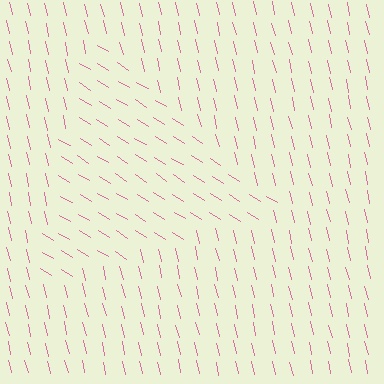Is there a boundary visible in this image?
Yes, there is a texture boundary formed by a change in line orientation.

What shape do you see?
I see a triangle.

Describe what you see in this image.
The image is filled with small pink line segments. A triangle region in the image has lines oriented differently from the surrounding lines, creating a visible texture boundary.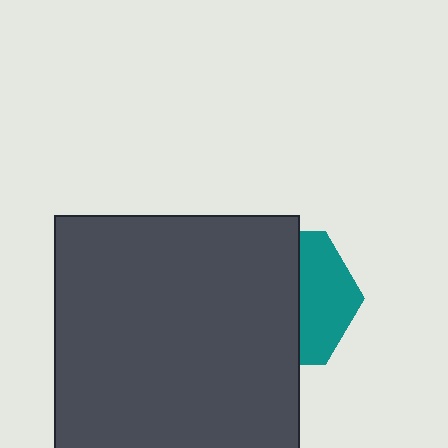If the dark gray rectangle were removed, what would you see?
You would see the complete teal hexagon.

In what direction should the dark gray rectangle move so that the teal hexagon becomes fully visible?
The dark gray rectangle should move left. That is the shortest direction to clear the overlap and leave the teal hexagon fully visible.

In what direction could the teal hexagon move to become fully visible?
The teal hexagon could move right. That would shift it out from behind the dark gray rectangle entirely.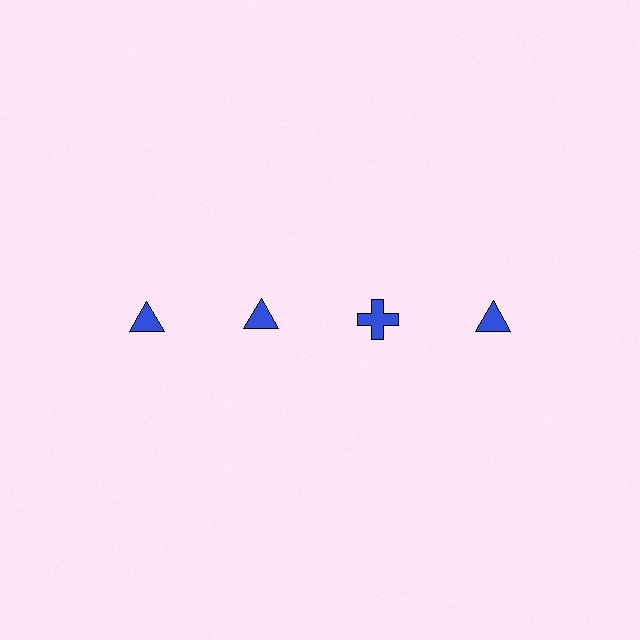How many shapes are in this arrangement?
There are 4 shapes arranged in a grid pattern.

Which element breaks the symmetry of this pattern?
The blue cross in the top row, center column breaks the symmetry. All other shapes are blue triangles.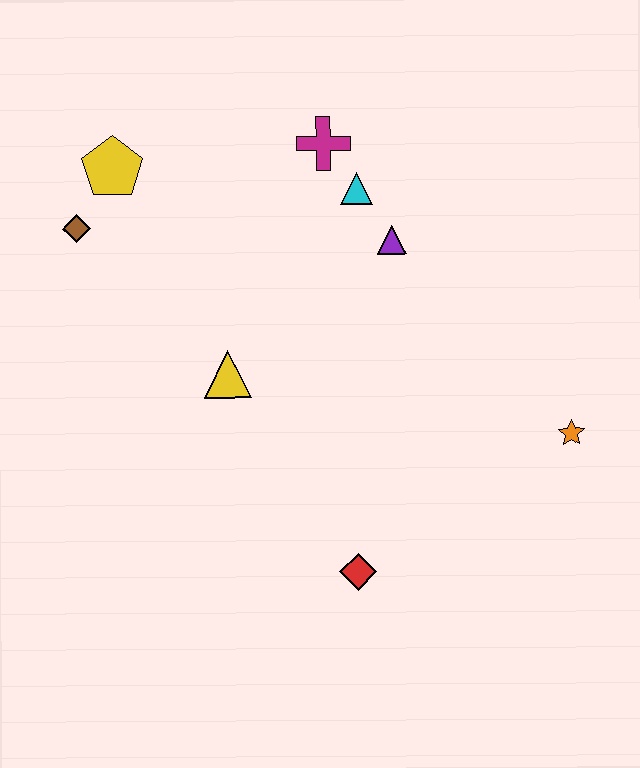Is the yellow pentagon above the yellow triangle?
Yes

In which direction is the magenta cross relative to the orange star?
The magenta cross is above the orange star.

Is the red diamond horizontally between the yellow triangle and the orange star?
Yes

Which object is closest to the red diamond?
The yellow triangle is closest to the red diamond.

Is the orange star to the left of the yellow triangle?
No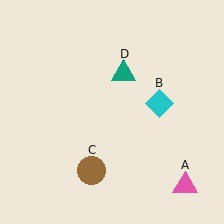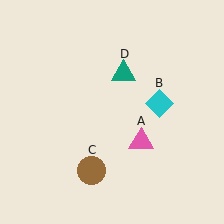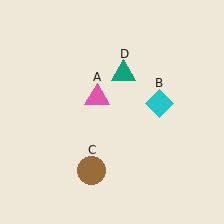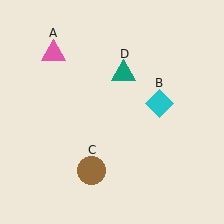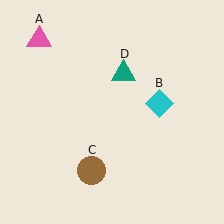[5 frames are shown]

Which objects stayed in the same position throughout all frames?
Cyan diamond (object B) and brown circle (object C) and teal triangle (object D) remained stationary.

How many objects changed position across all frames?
1 object changed position: pink triangle (object A).